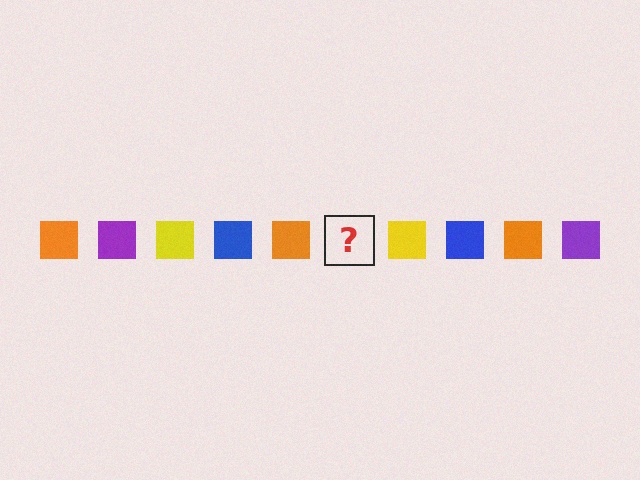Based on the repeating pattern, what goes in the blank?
The blank should be a purple square.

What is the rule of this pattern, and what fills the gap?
The rule is that the pattern cycles through orange, purple, yellow, blue squares. The gap should be filled with a purple square.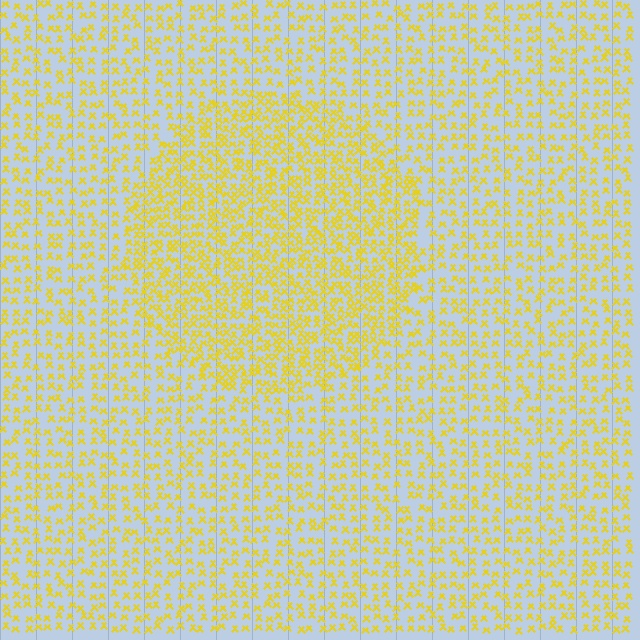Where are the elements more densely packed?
The elements are more densely packed inside the circle boundary.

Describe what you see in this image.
The image contains small yellow elements arranged at two different densities. A circle-shaped region is visible where the elements are more densely packed than the surrounding area.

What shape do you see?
I see a circle.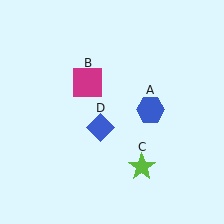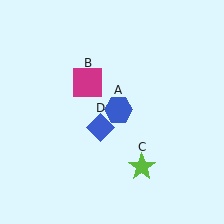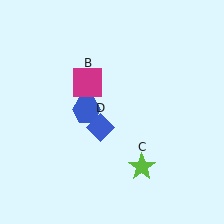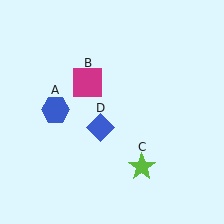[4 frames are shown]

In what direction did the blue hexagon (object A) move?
The blue hexagon (object A) moved left.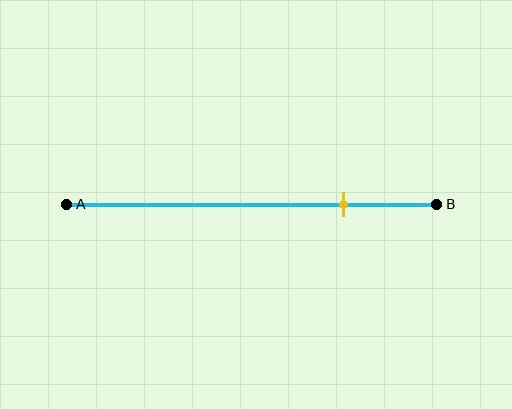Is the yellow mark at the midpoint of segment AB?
No, the mark is at about 75% from A, not at the 50% midpoint.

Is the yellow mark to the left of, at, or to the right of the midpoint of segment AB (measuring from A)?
The yellow mark is to the right of the midpoint of segment AB.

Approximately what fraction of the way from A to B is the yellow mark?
The yellow mark is approximately 75% of the way from A to B.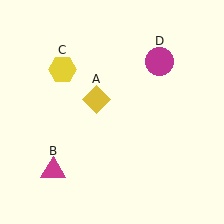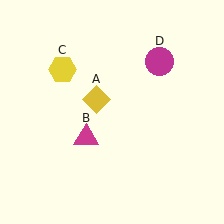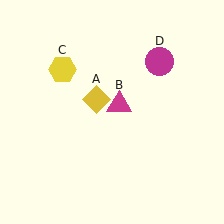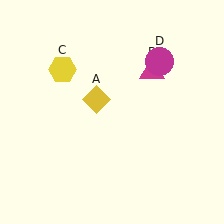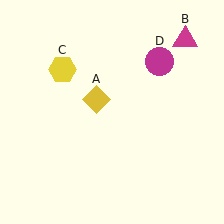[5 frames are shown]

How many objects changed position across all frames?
1 object changed position: magenta triangle (object B).